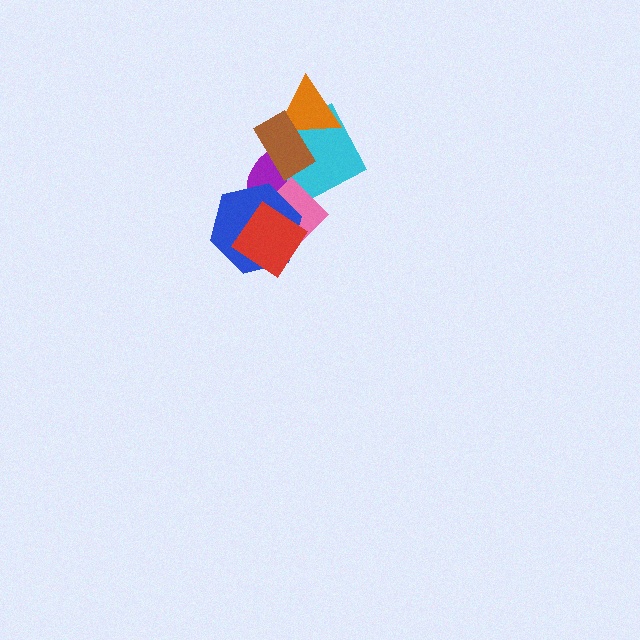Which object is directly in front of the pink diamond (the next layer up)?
The blue hexagon is directly in front of the pink diamond.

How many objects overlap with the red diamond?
3 objects overlap with the red diamond.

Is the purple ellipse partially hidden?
Yes, it is partially covered by another shape.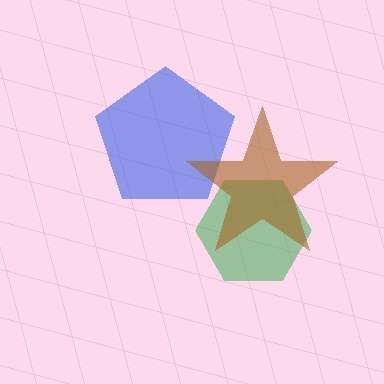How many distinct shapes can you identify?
There are 3 distinct shapes: a blue pentagon, a green hexagon, a brown star.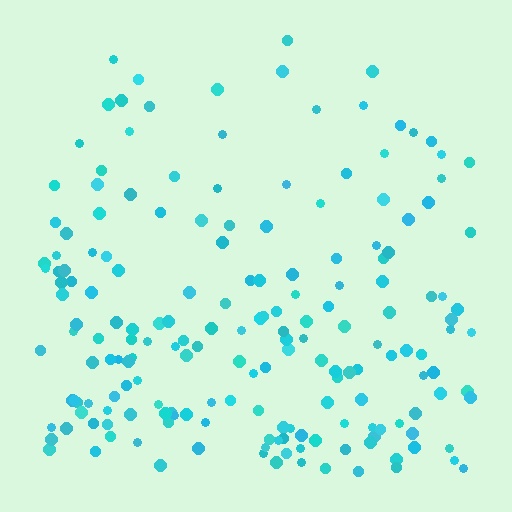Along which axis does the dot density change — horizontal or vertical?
Vertical.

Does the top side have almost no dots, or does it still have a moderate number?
Still a moderate number, just noticeably fewer than the bottom.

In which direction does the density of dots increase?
From top to bottom, with the bottom side densest.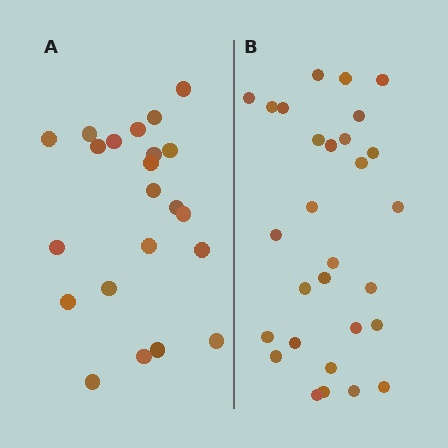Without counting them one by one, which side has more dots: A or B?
Region B (the right region) has more dots.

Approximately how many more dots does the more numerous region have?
Region B has roughly 8 or so more dots than region A.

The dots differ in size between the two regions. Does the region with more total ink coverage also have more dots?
No. Region A has more total ink coverage because its dots are larger, but region B actually contains more individual dots. Total area can be misleading — the number of items is what matters here.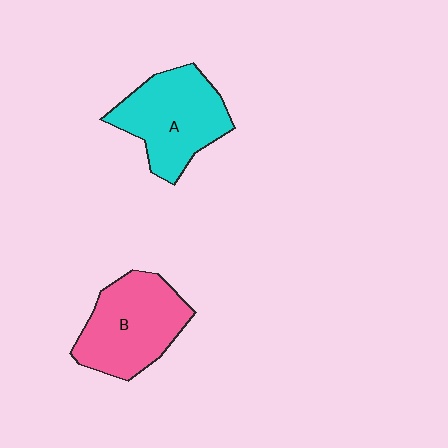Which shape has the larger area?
Shape B (pink).